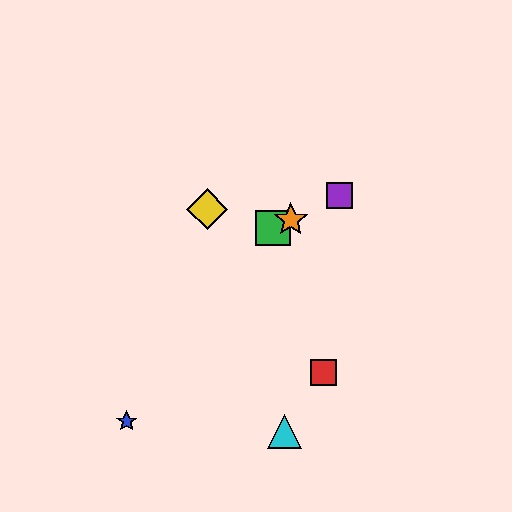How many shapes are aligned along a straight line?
3 shapes (the green square, the purple square, the orange star) are aligned along a straight line.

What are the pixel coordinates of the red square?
The red square is at (324, 372).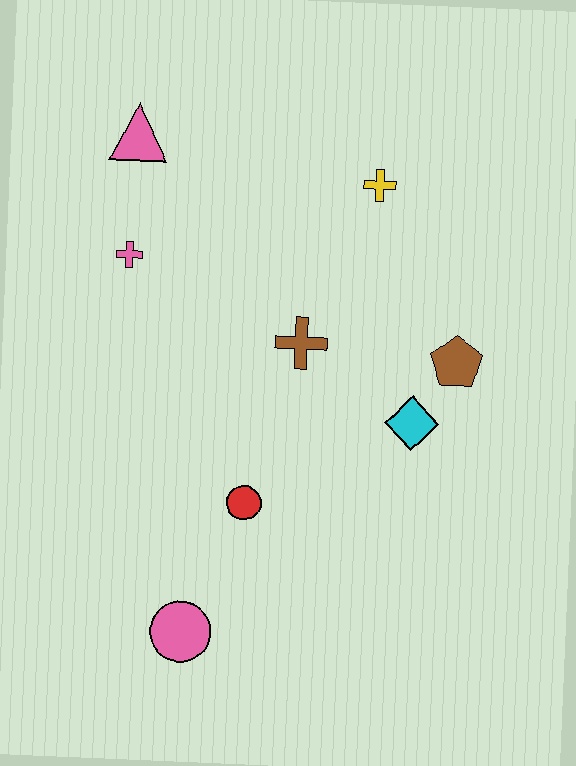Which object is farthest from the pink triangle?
The pink circle is farthest from the pink triangle.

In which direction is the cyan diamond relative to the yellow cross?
The cyan diamond is below the yellow cross.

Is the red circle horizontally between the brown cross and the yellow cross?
No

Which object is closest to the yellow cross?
The brown cross is closest to the yellow cross.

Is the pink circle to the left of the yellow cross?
Yes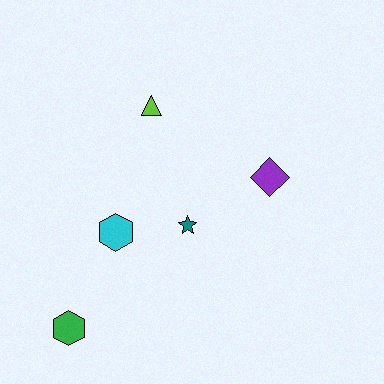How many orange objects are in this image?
There are no orange objects.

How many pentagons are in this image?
There are no pentagons.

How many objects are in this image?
There are 5 objects.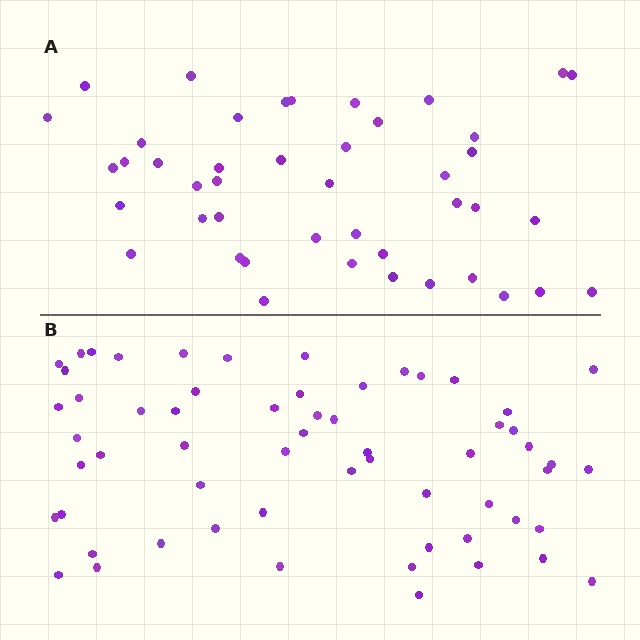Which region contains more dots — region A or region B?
Region B (the bottom region) has more dots.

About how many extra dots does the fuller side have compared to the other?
Region B has approximately 15 more dots than region A.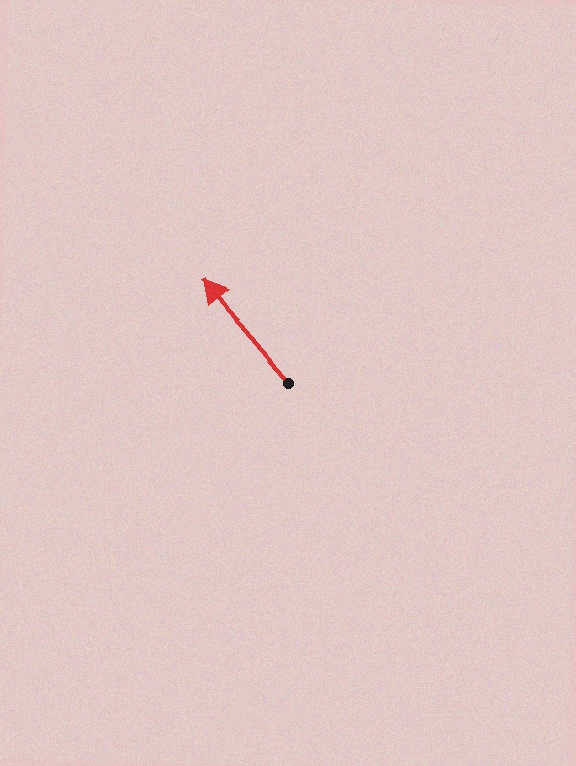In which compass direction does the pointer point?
Northwest.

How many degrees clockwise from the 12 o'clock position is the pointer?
Approximately 320 degrees.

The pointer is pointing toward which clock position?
Roughly 11 o'clock.